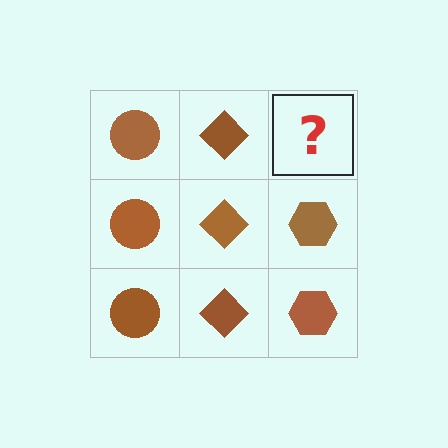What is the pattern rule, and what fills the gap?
The rule is that each column has a consistent shape. The gap should be filled with a brown hexagon.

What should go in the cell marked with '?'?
The missing cell should contain a brown hexagon.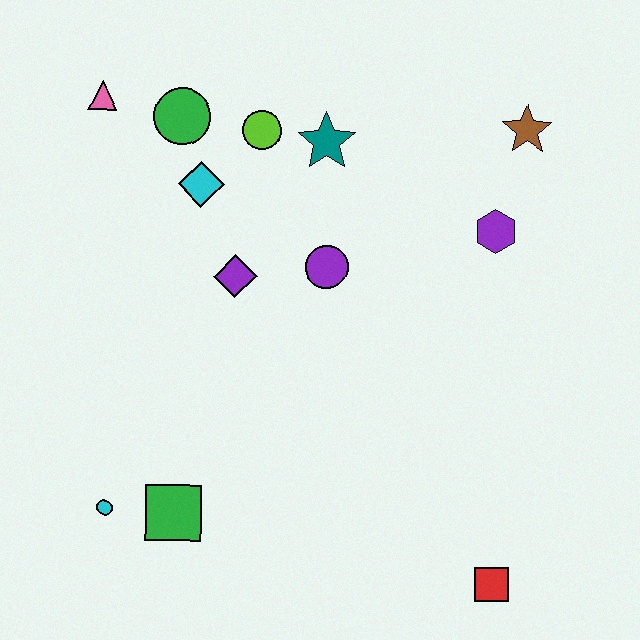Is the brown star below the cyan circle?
No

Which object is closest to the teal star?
The lime circle is closest to the teal star.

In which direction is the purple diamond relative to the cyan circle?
The purple diamond is above the cyan circle.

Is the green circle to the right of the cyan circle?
Yes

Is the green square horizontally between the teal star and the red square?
No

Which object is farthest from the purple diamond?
The red square is farthest from the purple diamond.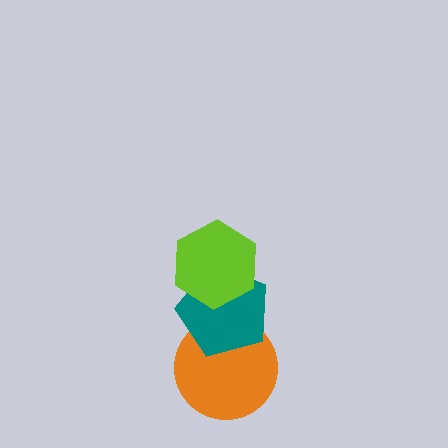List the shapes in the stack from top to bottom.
From top to bottom: the lime hexagon, the teal pentagon, the orange circle.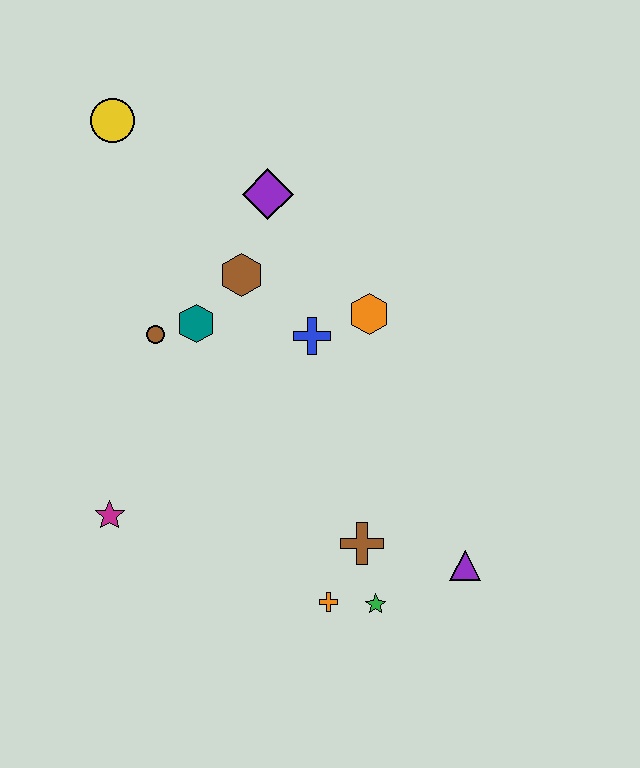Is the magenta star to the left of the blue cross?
Yes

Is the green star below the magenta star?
Yes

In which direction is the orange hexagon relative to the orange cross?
The orange hexagon is above the orange cross.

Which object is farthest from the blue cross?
The yellow circle is farthest from the blue cross.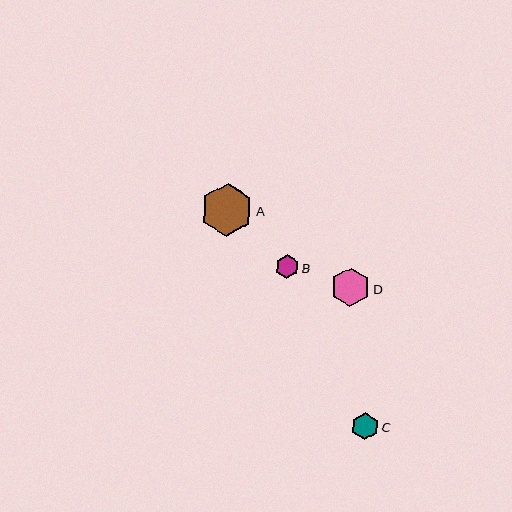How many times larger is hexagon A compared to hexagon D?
Hexagon A is approximately 1.4 times the size of hexagon D.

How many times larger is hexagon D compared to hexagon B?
Hexagon D is approximately 1.7 times the size of hexagon B.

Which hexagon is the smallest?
Hexagon B is the smallest with a size of approximately 23 pixels.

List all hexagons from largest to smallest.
From largest to smallest: A, D, C, B.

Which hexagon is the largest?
Hexagon A is the largest with a size of approximately 52 pixels.